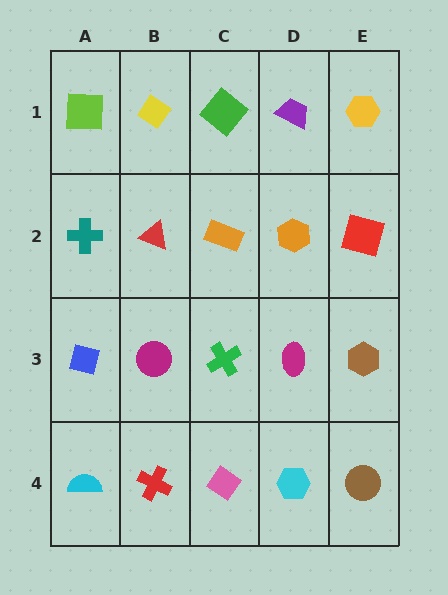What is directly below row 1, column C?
An orange rectangle.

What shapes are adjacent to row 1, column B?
A red triangle (row 2, column B), a lime square (row 1, column A), a green diamond (row 1, column C).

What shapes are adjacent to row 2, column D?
A purple trapezoid (row 1, column D), a magenta ellipse (row 3, column D), an orange rectangle (row 2, column C), a red square (row 2, column E).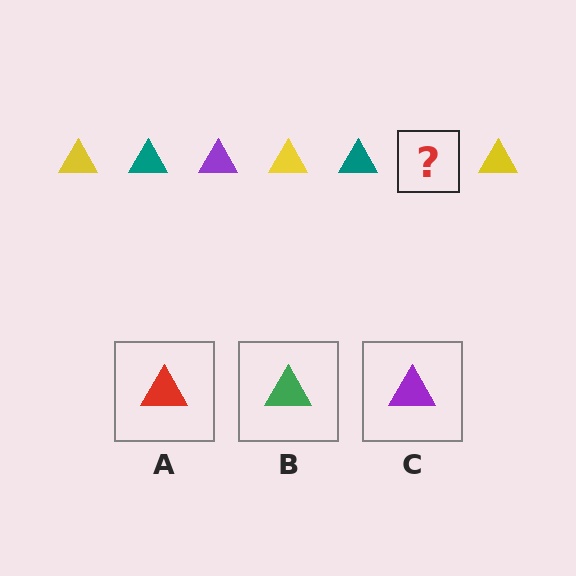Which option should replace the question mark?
Option C.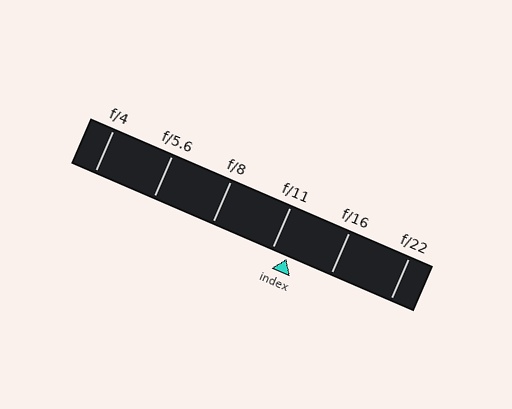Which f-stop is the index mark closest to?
The index mark is closest to f/11.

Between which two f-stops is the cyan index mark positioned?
The index mark is between f/11 and f/16.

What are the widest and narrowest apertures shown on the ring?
The widest aperture shown is f/4 and the narrowest is f/22.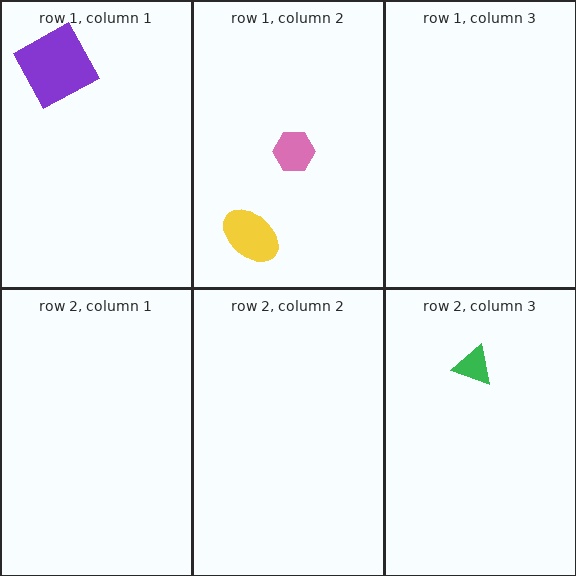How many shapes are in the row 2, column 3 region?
1.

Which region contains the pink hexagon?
The row 1, column 2 region.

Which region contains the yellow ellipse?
The row 1, column 2 region.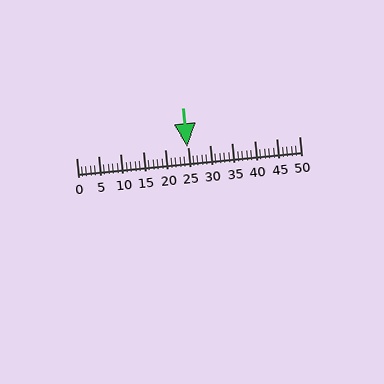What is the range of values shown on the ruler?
The ruler shows values from 0 to 50.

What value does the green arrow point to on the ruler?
The green arrow points to approximately 25.